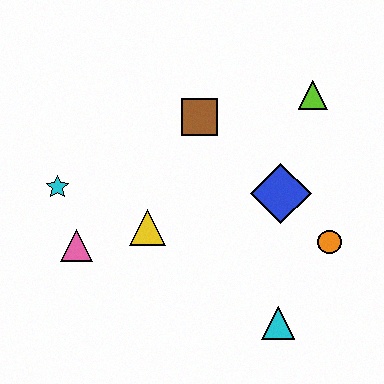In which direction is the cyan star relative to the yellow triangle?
The cyan star is to the left of the yellow triangle.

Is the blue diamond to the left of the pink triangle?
No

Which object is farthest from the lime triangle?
The pink triangle is farthest from the lime triangle.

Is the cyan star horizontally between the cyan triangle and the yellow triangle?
No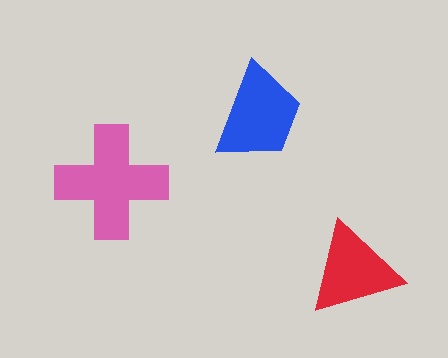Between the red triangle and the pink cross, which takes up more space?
The pink cross.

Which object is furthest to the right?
The red triangle is rightmost.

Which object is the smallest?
The red triangle.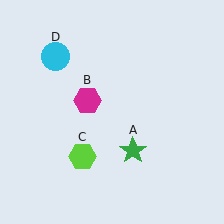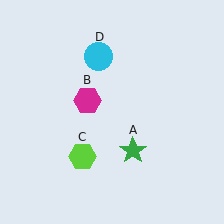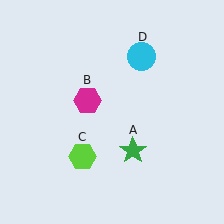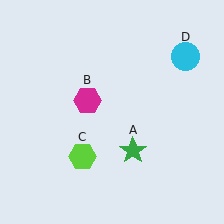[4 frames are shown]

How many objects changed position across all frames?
1 object changed position: cyan circle (object D).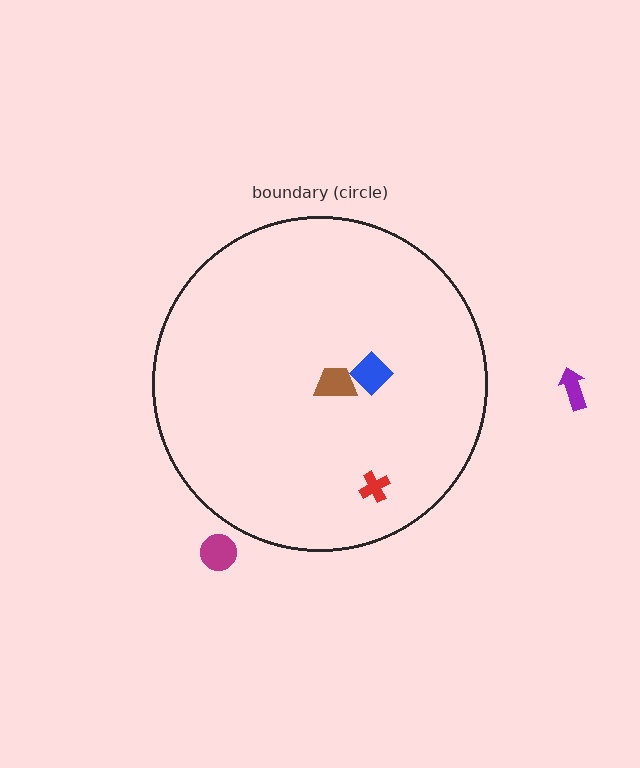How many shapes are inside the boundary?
3 inside, 2 outside.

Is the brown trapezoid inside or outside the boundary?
Inside.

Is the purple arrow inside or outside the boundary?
Outside.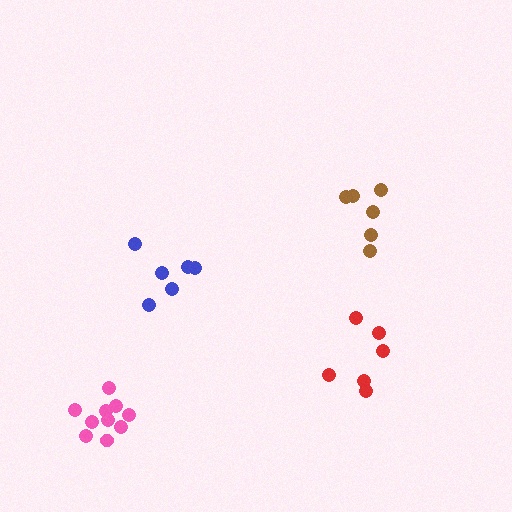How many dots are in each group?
Group 1: 6 dots, Group 2: 6 dots, Group 3: 10 dots, Group 4: 6 dots (28 total).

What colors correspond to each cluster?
The clusters are colored: brown, blue, pink, red.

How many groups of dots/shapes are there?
There are 4 groups.